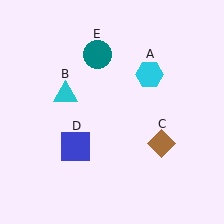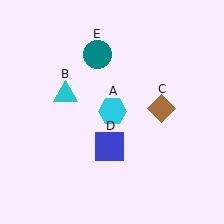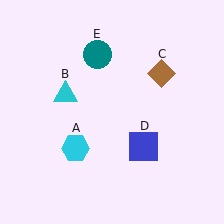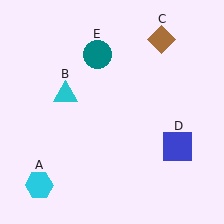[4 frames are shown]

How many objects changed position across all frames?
3 objects changed position: cyan hexagon (object A), brown diamond (object C), blue square (object D).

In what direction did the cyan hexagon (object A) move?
The cyan hexagon (object A) moved down and to the left.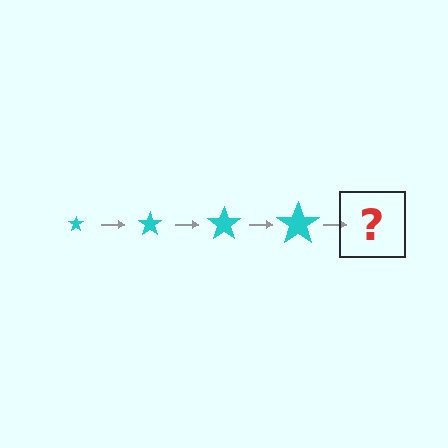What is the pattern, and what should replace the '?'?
The pattern is that the star gets progressively larger each step. The '?' should be a cyan star, larger than the previous one.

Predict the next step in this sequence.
The next step is a cyan star, larger than the previous one.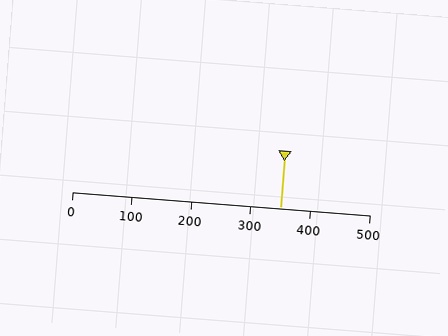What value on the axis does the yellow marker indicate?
The marker indicates approximately 350.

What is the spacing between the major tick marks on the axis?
The major ticks are spaced 100 apart.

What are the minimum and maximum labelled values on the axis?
The axis runs from 0 to 500.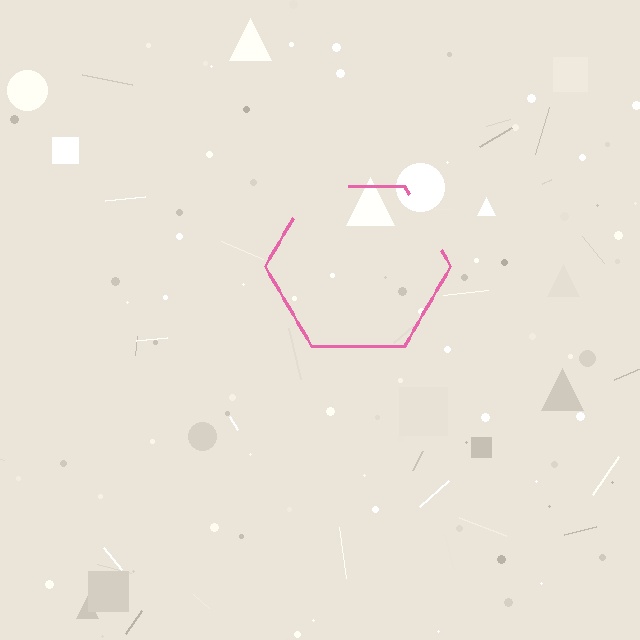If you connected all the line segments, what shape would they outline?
They would outline a hexagon.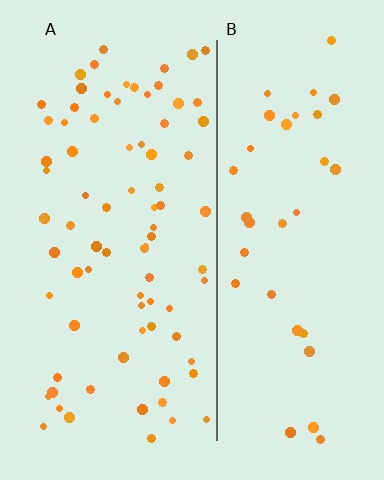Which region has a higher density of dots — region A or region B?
A (the left).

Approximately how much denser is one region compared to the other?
Approximately 2.1× — region A over region B.